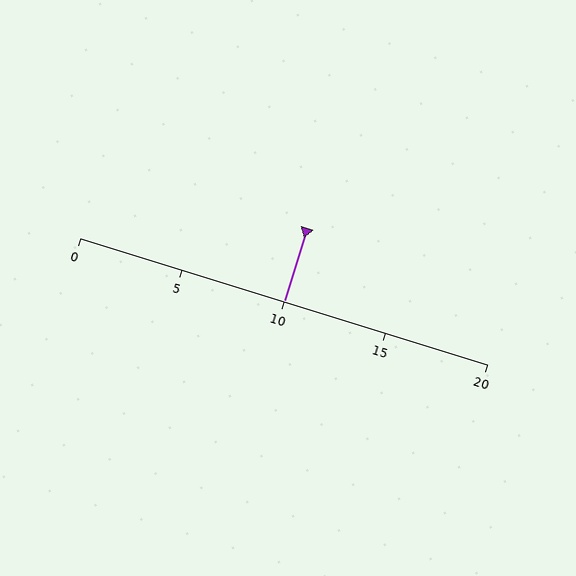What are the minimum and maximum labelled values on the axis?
The axis runs from 0 to 20.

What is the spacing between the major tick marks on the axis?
The major ticks are spaced 5 apart.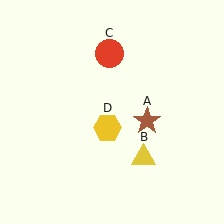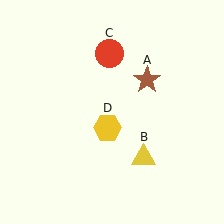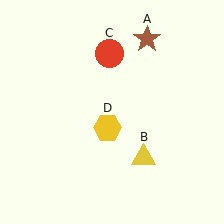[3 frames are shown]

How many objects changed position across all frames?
1 object changed position: brown star (object A).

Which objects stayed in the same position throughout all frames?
Yellow triangle (object B) and red circle (object C) and yellow hexagon (object D) remained stationary.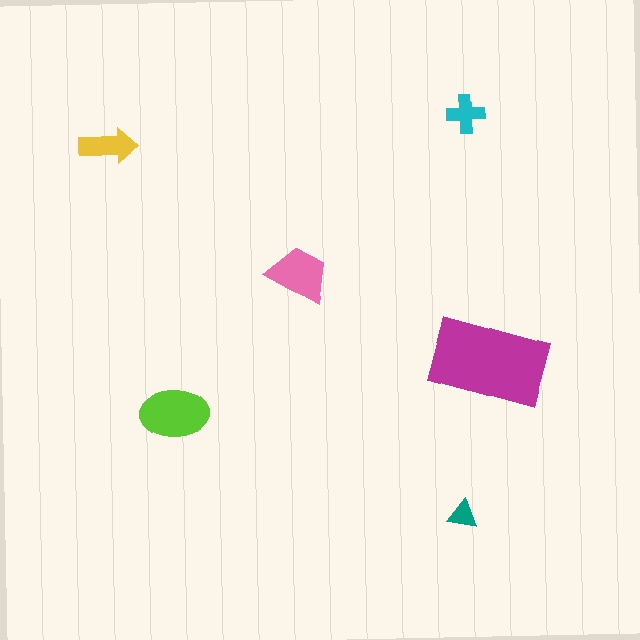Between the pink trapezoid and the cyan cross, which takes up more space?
The pink trapezoid.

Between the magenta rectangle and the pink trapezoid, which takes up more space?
The magenta rectangle.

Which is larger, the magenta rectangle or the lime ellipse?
The magenta rectangle.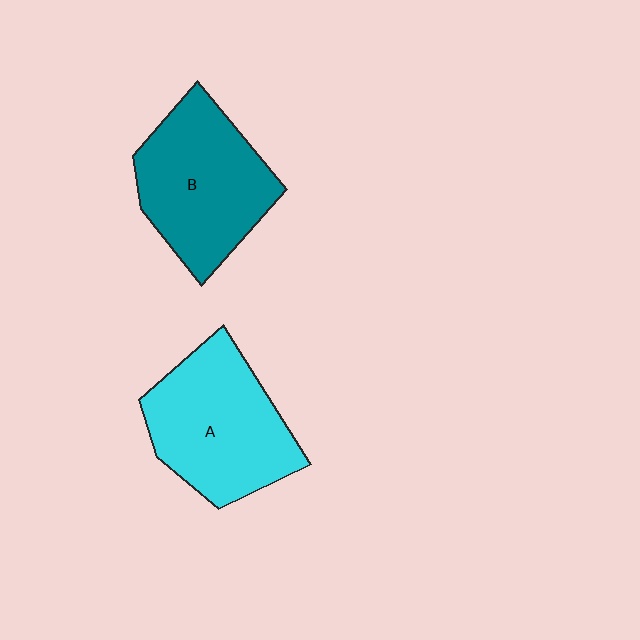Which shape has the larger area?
Shape A (cyan).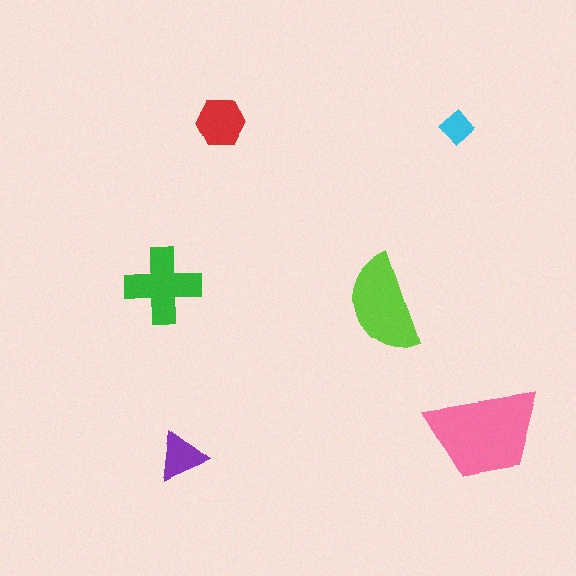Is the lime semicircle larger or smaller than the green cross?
Larger.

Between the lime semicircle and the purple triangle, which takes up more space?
The lime semicircle.